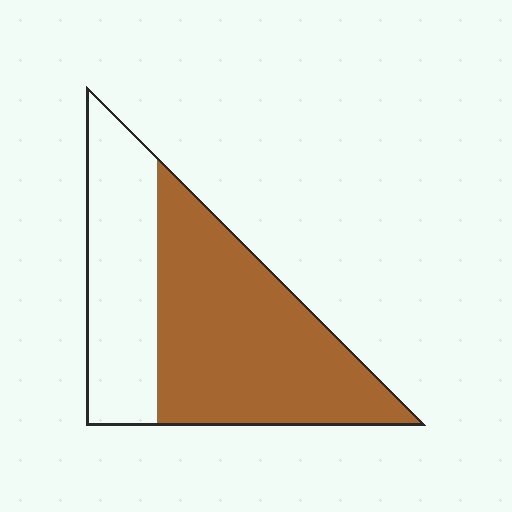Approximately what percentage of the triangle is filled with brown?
Approximately 65%.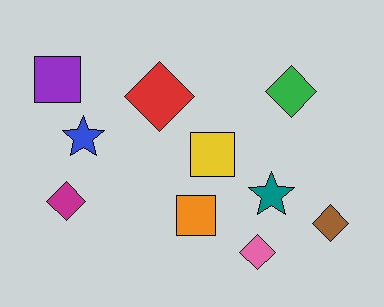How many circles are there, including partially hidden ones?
There are no circles.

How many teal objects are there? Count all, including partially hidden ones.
There is 1 teal object.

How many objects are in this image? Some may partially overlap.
There are 10 objects.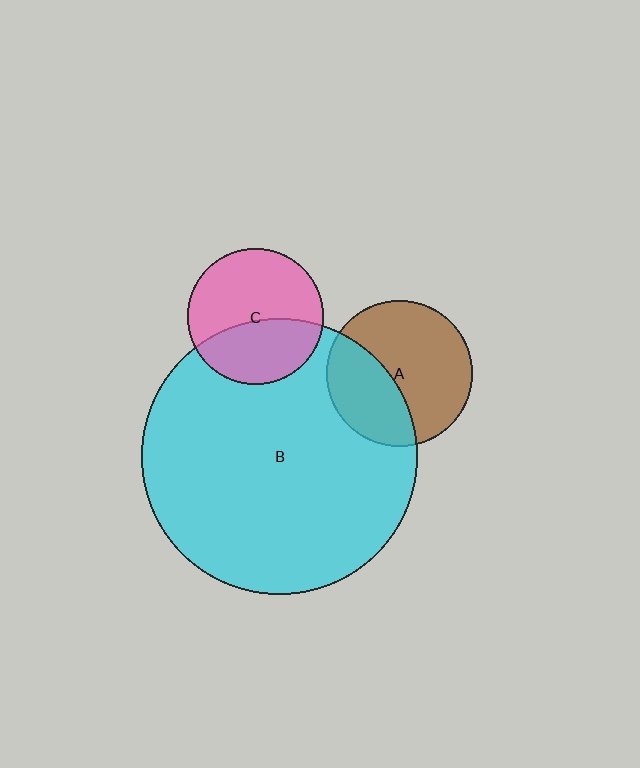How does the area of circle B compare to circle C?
Approximately 4.1 times.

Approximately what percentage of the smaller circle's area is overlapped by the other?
Approximately 40%.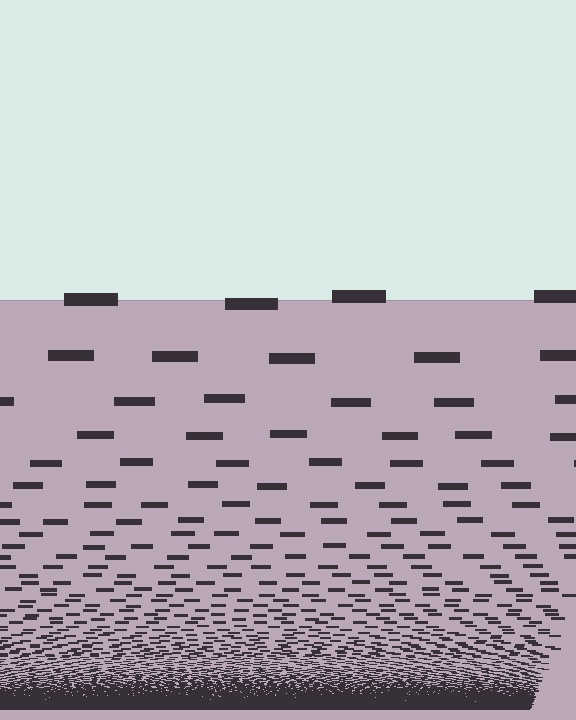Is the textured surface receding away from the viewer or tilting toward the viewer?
The surface appears to tilt toward the viewer. Texture elements get larger and sparser toward the top.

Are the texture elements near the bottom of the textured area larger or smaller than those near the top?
Smaller. The gradient is inverted — elements near the bottom are smaller and denser.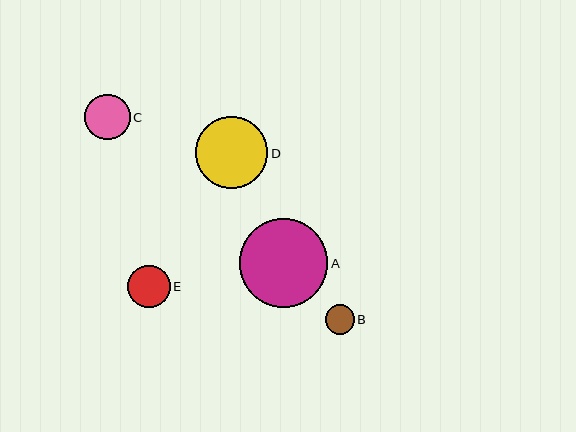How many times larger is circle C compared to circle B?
Circle C is approximately 1.6 times the size of circle B.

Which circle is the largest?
Circle A is the largest with a size of approximately 89 pixels.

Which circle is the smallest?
Circle B is the smallest with a size of approximately 29 pixels.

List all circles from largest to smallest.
From largest to smallest: A, D, C, E, B.